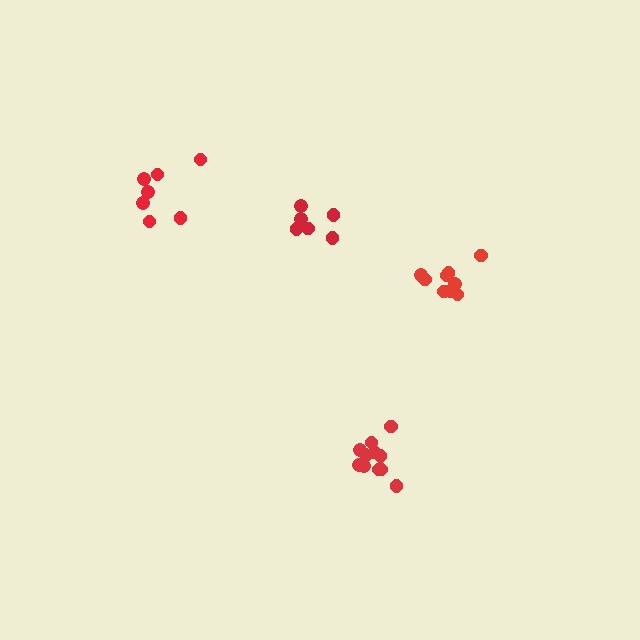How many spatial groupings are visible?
There are 4 spatial groupings.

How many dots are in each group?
Group 1: 7 dots, Group 2: 9 dots, Group 3: 6 dots, Group 4: 11 dots (33 total).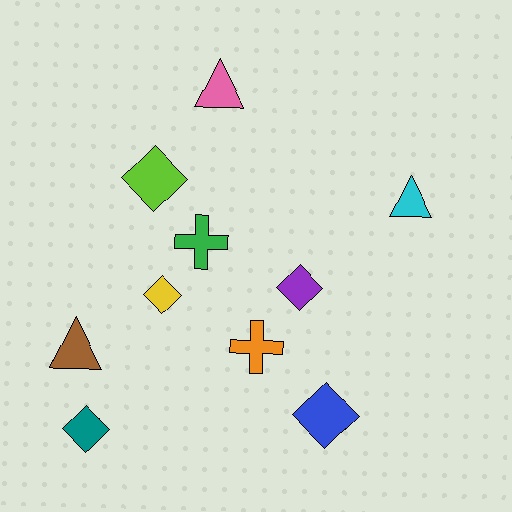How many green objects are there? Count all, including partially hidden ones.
There is 1 green object.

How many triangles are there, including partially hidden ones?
There are 3 triangles.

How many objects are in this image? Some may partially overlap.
There are 10 objects.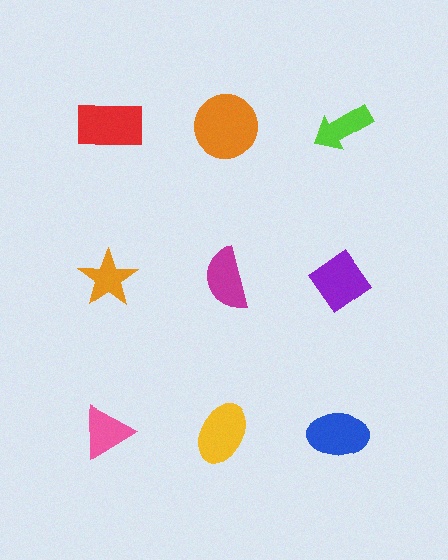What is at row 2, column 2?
A magenta semicircle.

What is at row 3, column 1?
A pink triangle.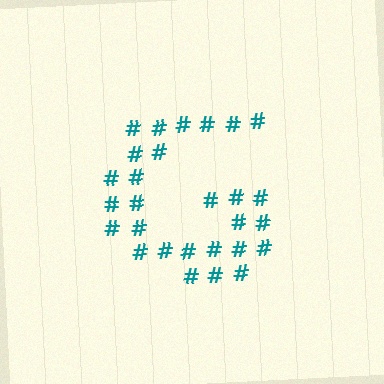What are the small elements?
The small elements are hash symbols.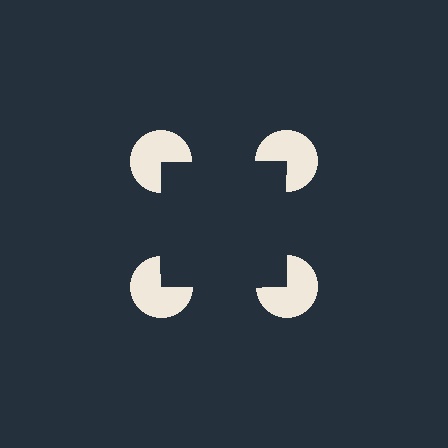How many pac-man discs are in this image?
There are 4 — one at each vertex of the illusory square.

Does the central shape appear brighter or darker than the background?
It typically appears slightly darker than the background, even though no actual brightness change is drawn.